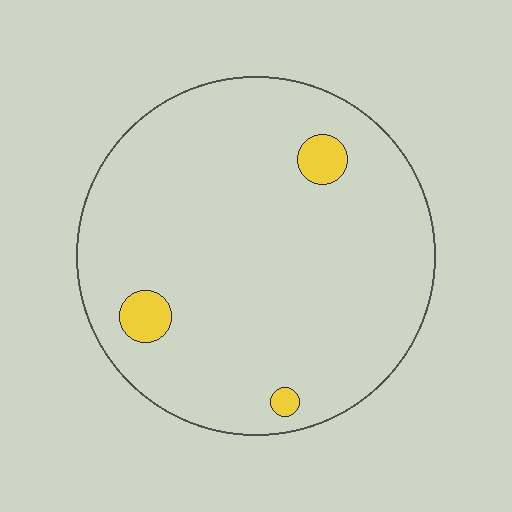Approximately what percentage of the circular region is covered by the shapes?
Approximately 5%.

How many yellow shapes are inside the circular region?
3.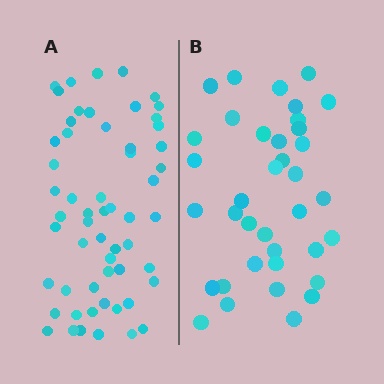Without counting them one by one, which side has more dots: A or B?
Region A (the left region) has more dots.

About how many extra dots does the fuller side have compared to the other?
Region A has approximately 20 more dots than region B.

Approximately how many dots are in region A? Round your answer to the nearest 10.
About 60 dots. (The exact count is 57, which rounds to 60.)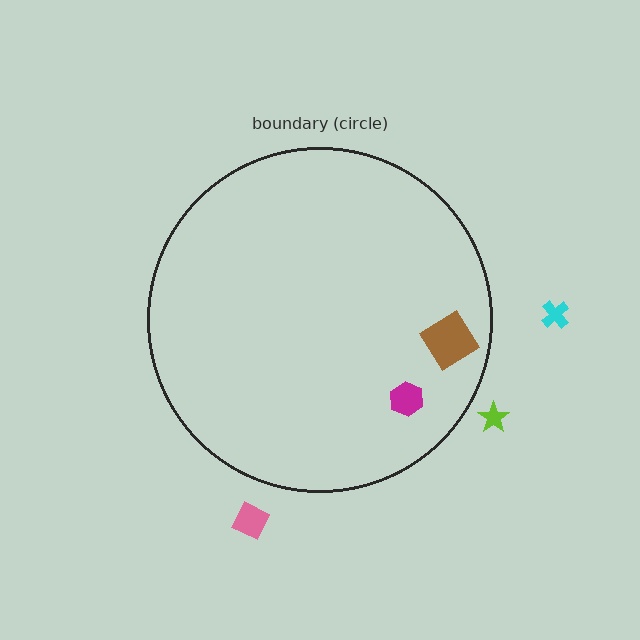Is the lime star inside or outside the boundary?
Outside.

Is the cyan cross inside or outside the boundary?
Outside.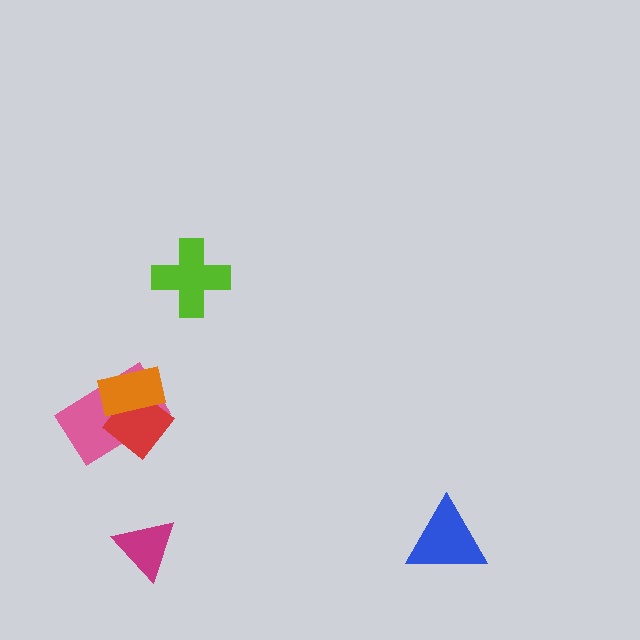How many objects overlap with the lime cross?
0 objects overlap with the lime cross.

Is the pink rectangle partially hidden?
Yes, it is partially covered by another shape.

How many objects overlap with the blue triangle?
0 objects overlap with the blue triangle.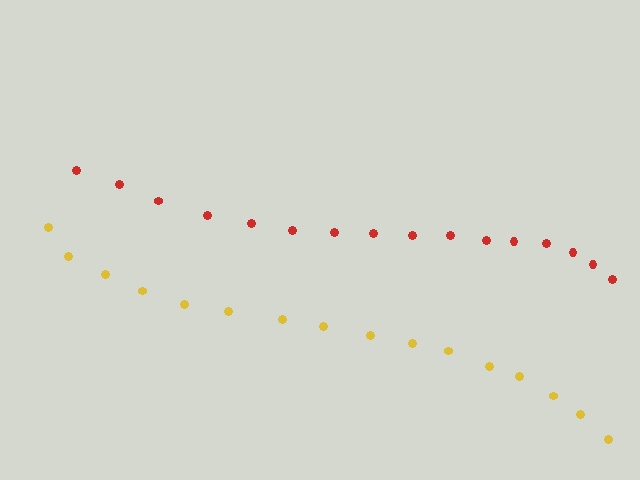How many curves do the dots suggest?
There are 2 distinct paths.